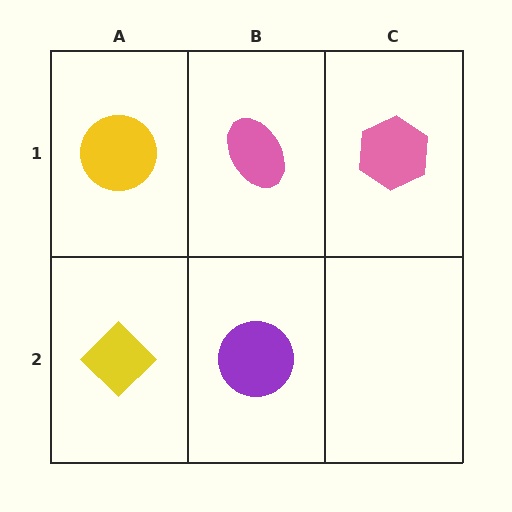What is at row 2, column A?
A yellow diamond.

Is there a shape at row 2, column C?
No, that cell is empty.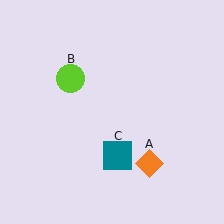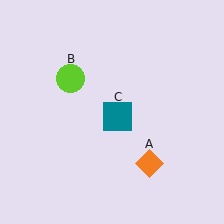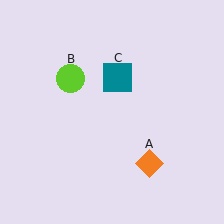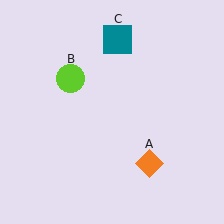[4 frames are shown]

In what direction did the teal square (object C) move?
The teal square (object C) moved up.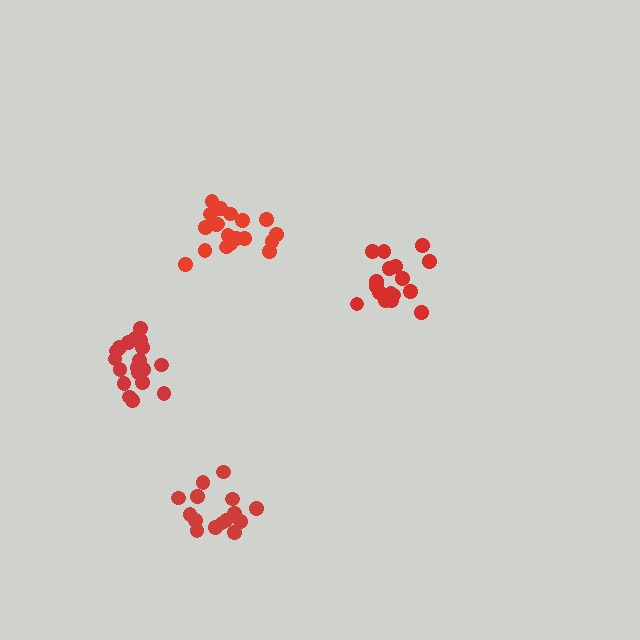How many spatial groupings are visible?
There are 4 spatial groupings.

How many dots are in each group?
Group 1: 18 dots, Group 2: 19 dots, Group 3: 19 dots, Group 4: 15 dots (71 total).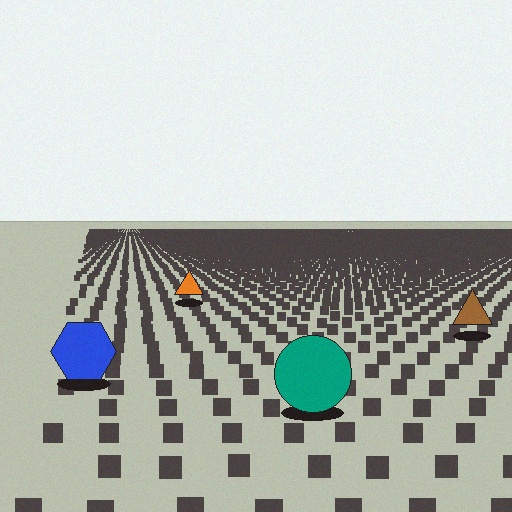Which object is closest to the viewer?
The teal circle is closest. The texture marks near it are larger and more spread out.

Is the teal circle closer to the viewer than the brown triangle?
Yes. The teal circle is closer — you can tell from the texture gradient: the ground texture is coarser near it.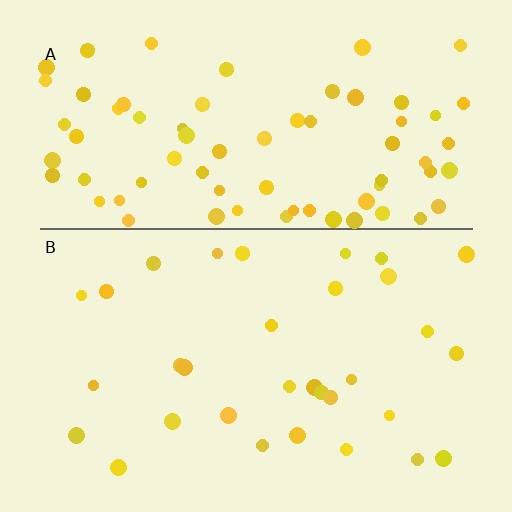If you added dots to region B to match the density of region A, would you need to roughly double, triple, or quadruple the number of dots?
Approximately double.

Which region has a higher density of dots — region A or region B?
A (the top).